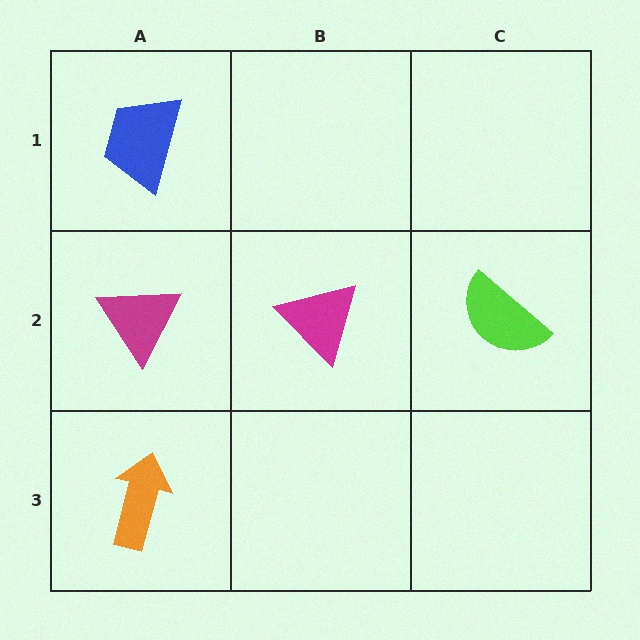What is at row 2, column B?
A magenta triangle.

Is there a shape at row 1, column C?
No, that cell is empty.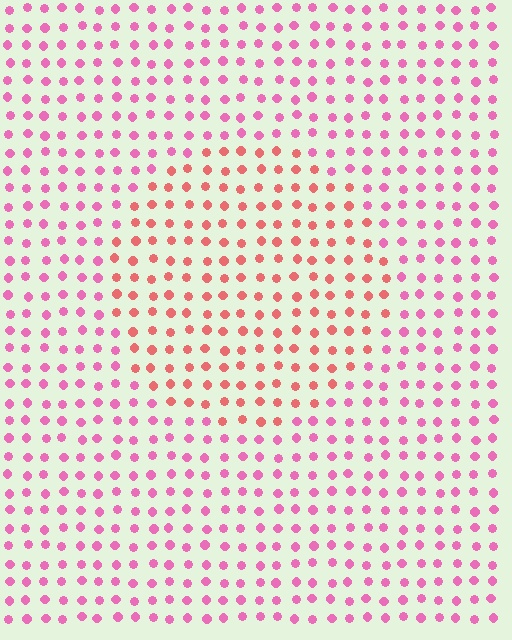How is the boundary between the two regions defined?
The boundary is defined purely by a slight shift in hue (about 36 degrees). Spacing, size, and orientation are identical on both sides.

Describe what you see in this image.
The image is filled with small pink elements in a uniform arrangement. A circle-shaped region is visible where the elements are tinted to a slightly different hue, forming a subtle color boundary.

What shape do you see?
I see a circle.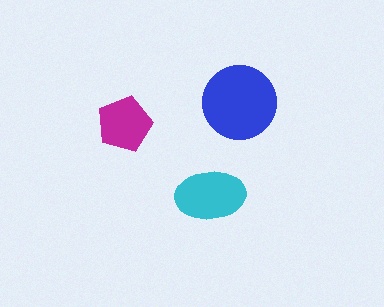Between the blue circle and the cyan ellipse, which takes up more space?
The blue circle.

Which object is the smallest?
The magenta pentagon.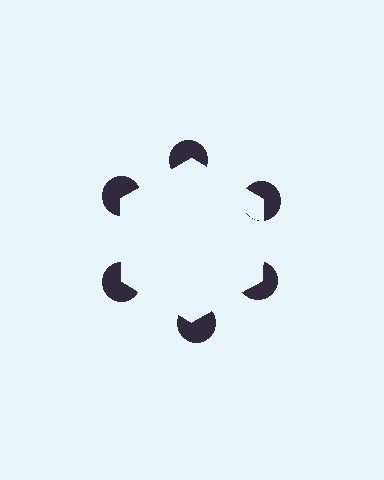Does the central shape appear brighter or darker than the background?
It typically appears slightly brighter than the background, even though no actual brightness change is drawn.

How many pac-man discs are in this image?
There are 6 — one at each vertex of the illusory hexagon.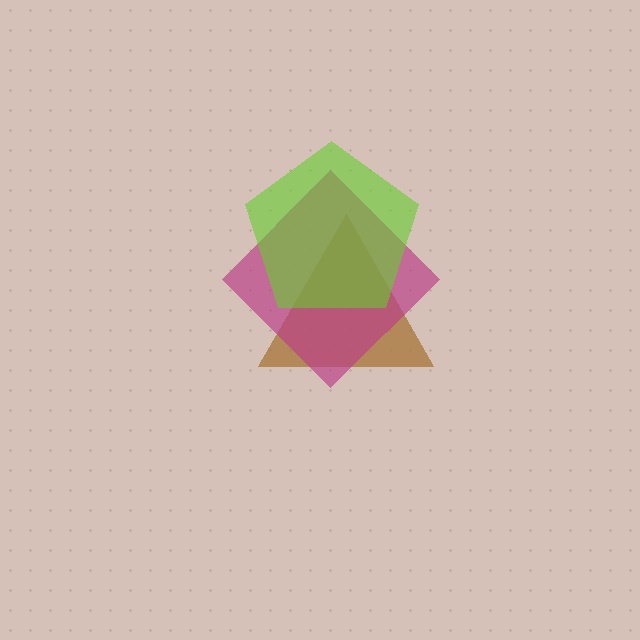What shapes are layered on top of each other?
The layered shapes are: a brown triangle, a magenta diamond, a lime pentagon.